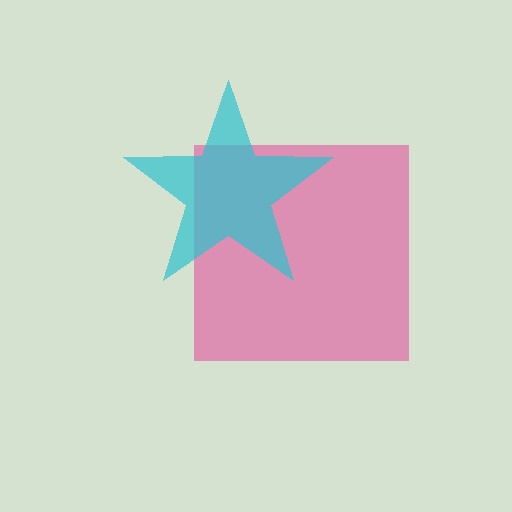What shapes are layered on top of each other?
The layered shapes are: a pink square, a cyan star.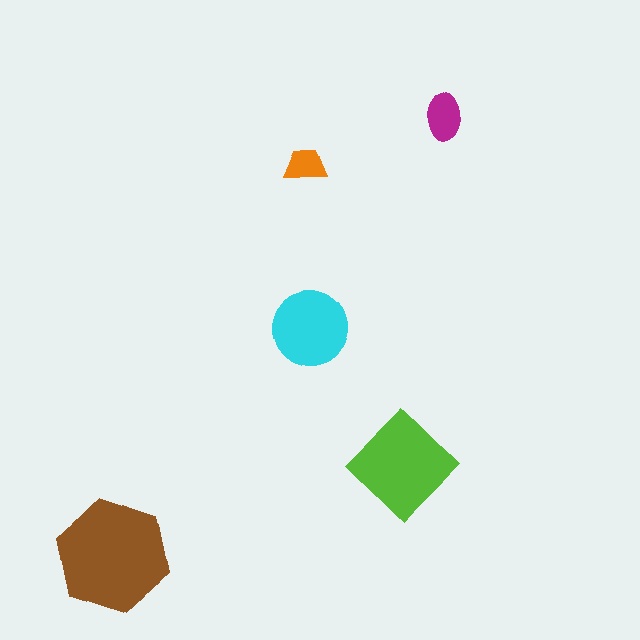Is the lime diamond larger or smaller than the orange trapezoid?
Larger.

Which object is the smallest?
The orange trapezoid.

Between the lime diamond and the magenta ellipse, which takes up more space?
The lime diamond.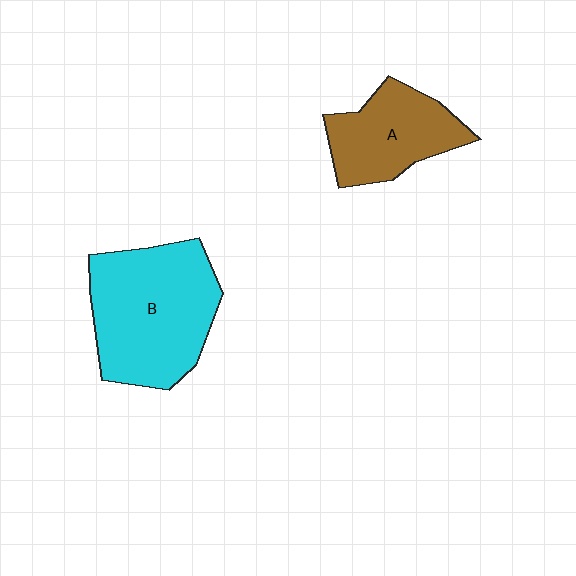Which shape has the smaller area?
Shape A (brown).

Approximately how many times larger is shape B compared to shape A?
Approximately 1.6 times.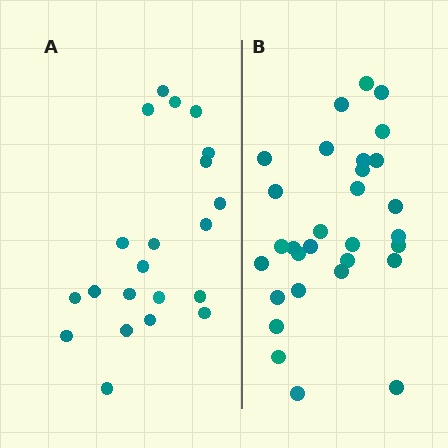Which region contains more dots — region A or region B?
Region B (the right region) has more dots.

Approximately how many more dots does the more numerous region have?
Region B has roughly 8 or so more dots than region A.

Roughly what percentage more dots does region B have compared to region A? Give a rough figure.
About 45% more.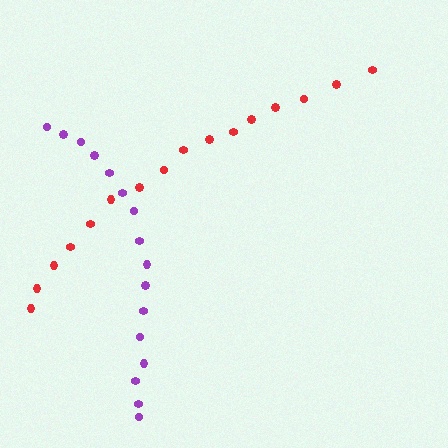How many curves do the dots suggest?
There are 2 distinct paths.